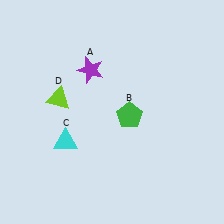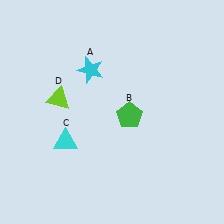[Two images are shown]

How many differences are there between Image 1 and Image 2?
There is 1 difference between the two images.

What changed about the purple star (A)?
In Image 1, A is purple. In Image 2, it changed to cyan.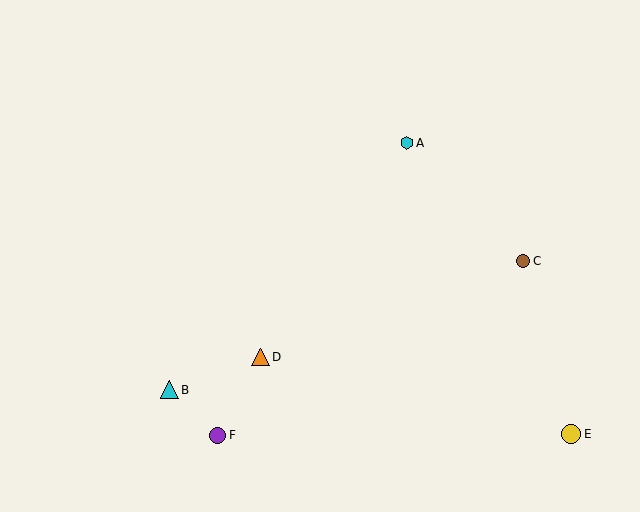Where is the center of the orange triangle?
The center of the orange triangle is at (260, 357).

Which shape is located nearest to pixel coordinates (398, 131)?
The cyan hexagon (labeled A) at (407, 143) is nearest to that location.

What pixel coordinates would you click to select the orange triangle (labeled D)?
Click at (260, 357) to select the orange triangle D.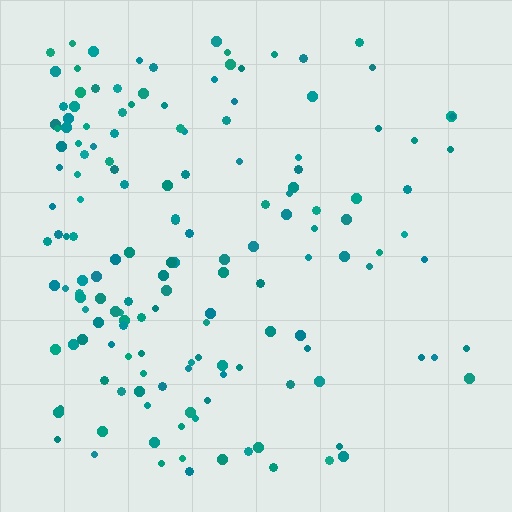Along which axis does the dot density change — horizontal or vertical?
Horizontal.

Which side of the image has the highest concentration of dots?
The left.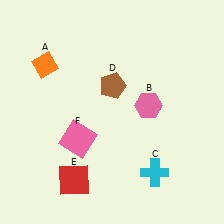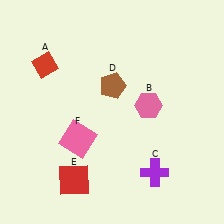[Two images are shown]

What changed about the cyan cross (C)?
In Image 1, C is cyan. In Image 2, it changed to purple.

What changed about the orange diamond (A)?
In Image 1, A is orange. In Image 2, it changed to red.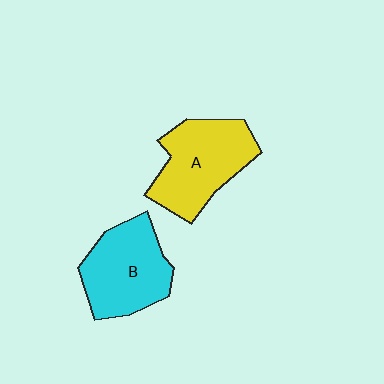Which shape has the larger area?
Shape A (yellow).